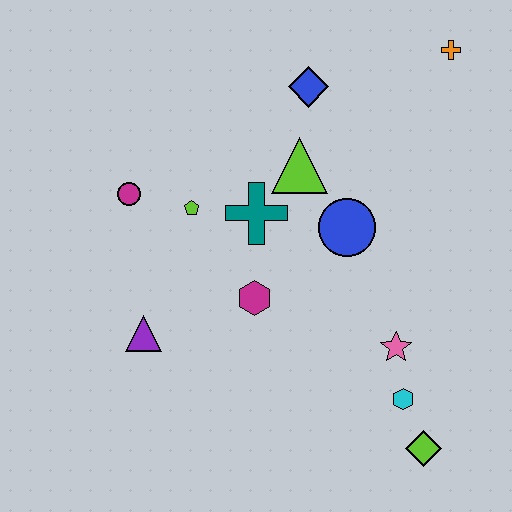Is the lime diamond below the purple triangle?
Yes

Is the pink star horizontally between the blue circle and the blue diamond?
No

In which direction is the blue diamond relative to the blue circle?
The blue diamond is above the blue circle.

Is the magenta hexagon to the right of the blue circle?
No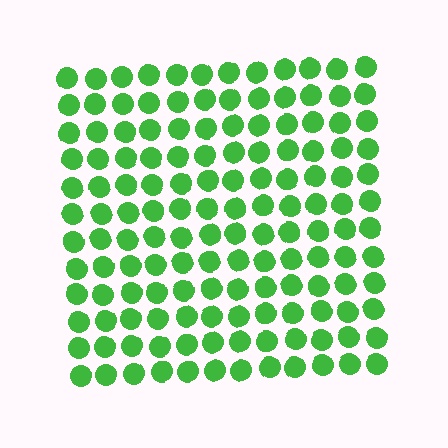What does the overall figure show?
The overall figure shows a square.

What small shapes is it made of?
It is made of small circles.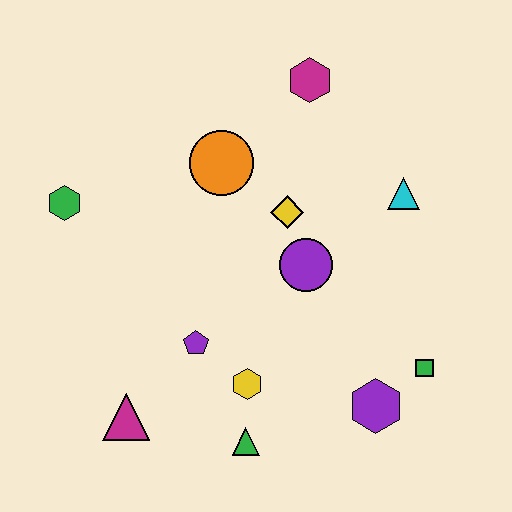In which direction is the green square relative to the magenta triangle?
The green square is to the right of the magenta triangle.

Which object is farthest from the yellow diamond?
The magenta triangle is farthest from the yellow diamond.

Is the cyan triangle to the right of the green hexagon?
Yes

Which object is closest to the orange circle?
The yellow diamond is closest to the orange circle.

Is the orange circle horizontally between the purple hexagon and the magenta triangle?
Yes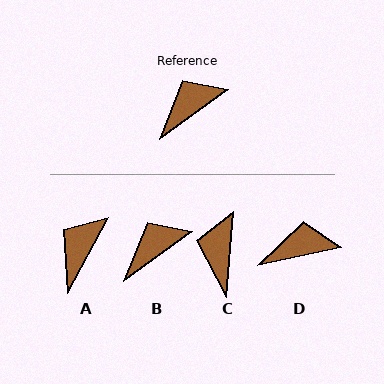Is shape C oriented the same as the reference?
No, it is off by about 49 degrees.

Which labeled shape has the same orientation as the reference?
B.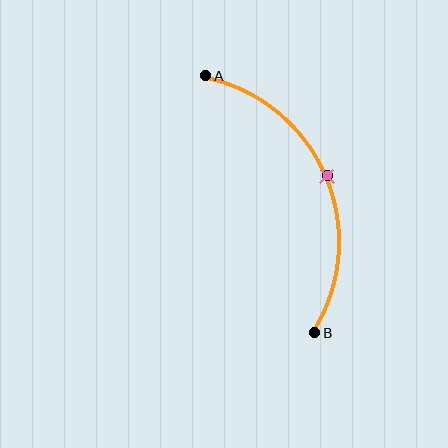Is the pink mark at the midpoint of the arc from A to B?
Yes. The pink mark lies on the arc at equal arc-length from both A and B — it is the arc midpoint.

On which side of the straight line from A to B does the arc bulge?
The arc bulges to the right of the straight line connecting A and B.